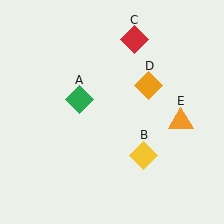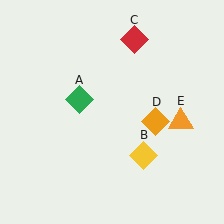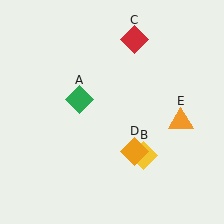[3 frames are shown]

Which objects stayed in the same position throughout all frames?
Green diamond (object A) and yellow diamond (object B) and red diamond (object C) and orange triangle (object E) remained stationary.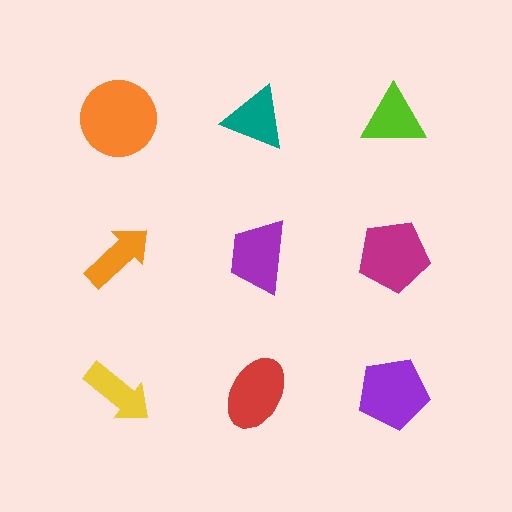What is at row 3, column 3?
A purple pentagon.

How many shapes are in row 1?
3 shapes.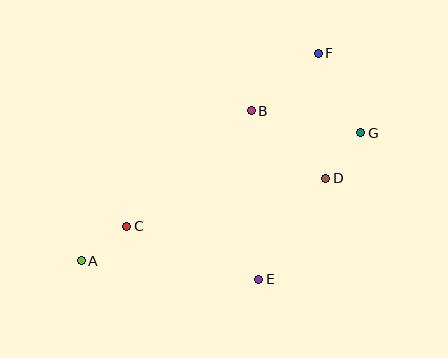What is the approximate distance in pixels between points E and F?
The distance between E and F is approximately 234 pixels.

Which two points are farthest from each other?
Points A and F are farthest from each other.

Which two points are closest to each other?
Points D and G are closest to each other.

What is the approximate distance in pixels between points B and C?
The distance between B and C is approximately 170 pixels.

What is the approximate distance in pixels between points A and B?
The distance between A and B is approximately 227 pixels.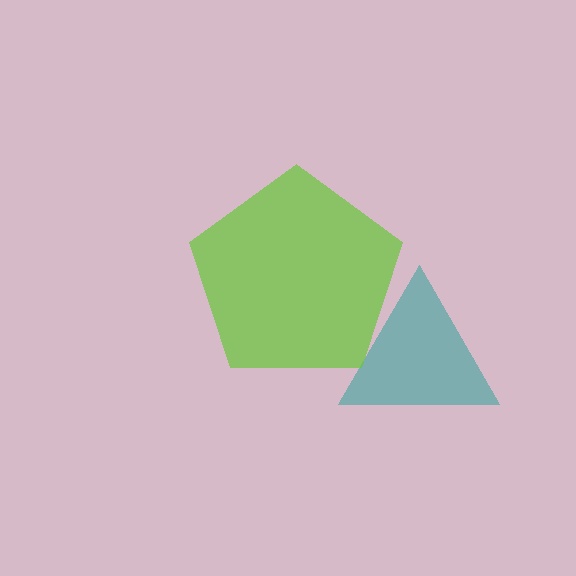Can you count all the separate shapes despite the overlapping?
Yes, there are 2 separate shapes.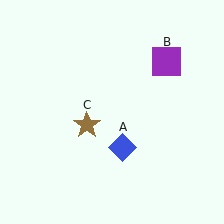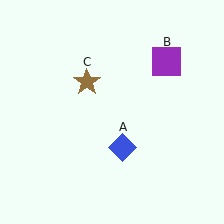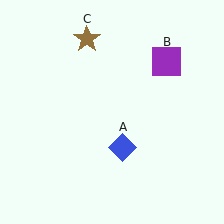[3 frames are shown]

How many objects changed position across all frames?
1 object changed position: brown star (object C).